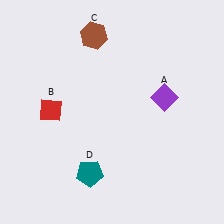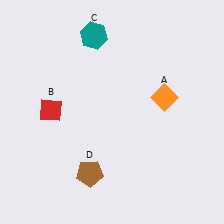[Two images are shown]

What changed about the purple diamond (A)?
In Image 1, A is purple. In Image 2, it changed to orange.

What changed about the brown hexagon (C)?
In Image 1, C is brown. In Image 2, it changed to teal.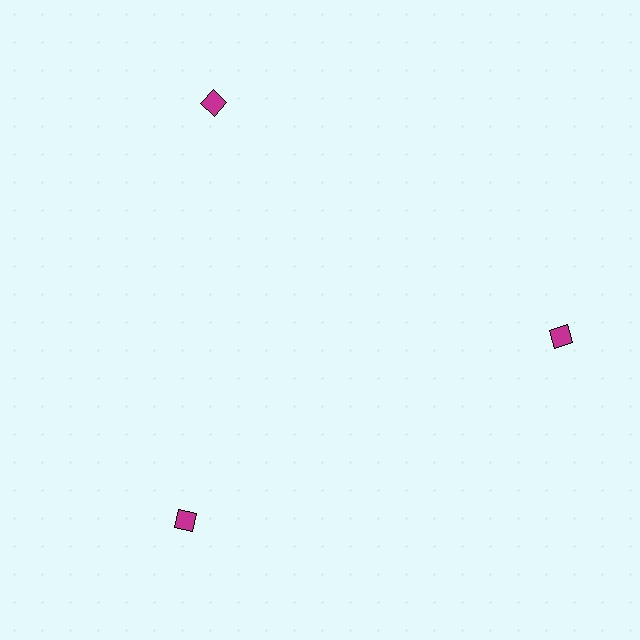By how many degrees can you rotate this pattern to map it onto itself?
The pattern maps onto itself every 120 degrees of rotation.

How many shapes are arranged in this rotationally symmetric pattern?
There are 3 shapes, arranged in 3 groups of 1.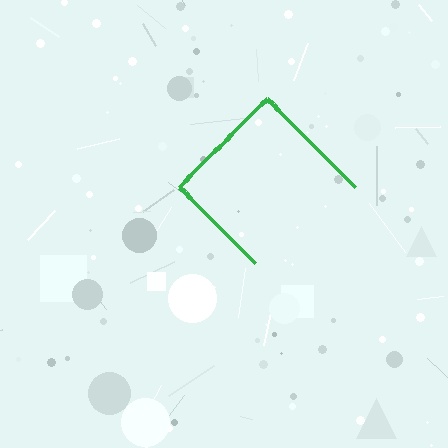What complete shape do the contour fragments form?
The contour fragments form a diamond.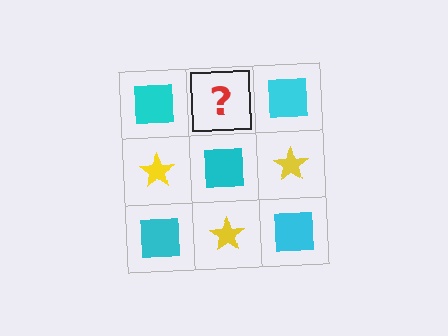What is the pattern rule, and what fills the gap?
The rule is that it alternates cyan square and yellow star in a checkerboard pattern. The gap should be filled with a yellow star.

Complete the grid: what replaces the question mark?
The question mark should be replaced with a yellow star.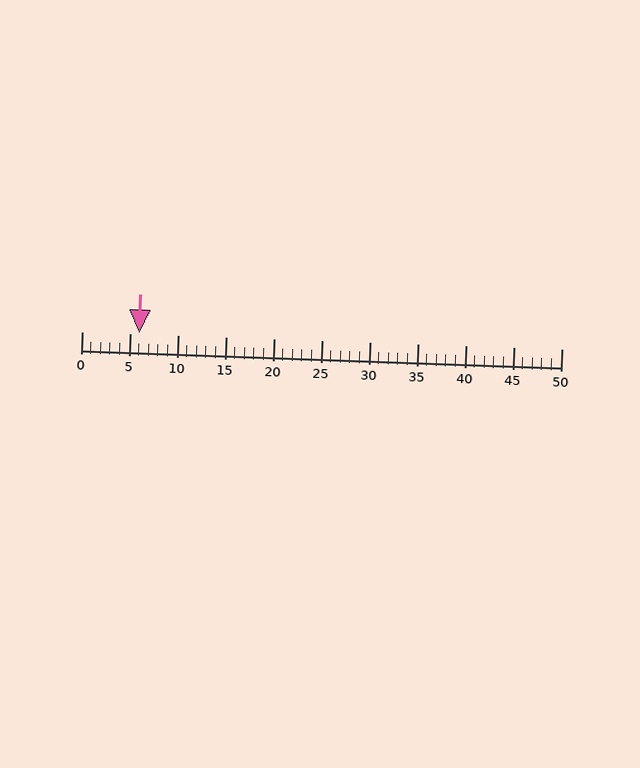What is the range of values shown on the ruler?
The ruler shows values from 0 to 50.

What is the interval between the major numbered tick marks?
The major tick marks are spaced 5 units apart.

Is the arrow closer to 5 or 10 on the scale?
The arrow is closer to 5.